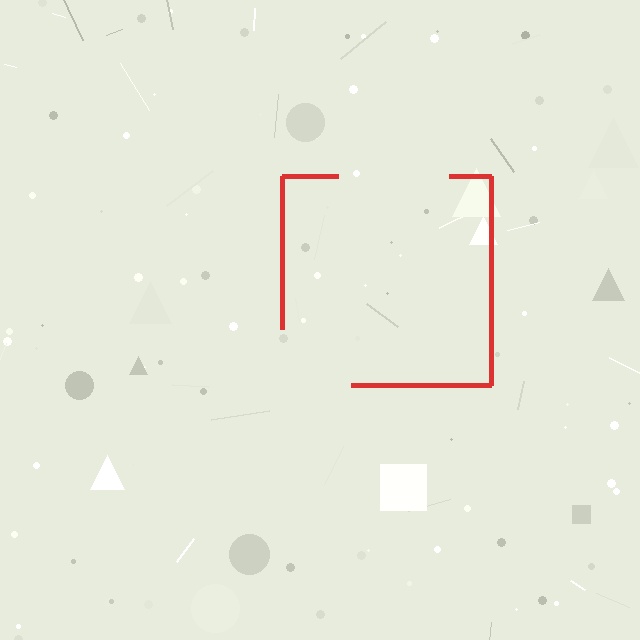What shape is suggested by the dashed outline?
The dashed outline suggests a square.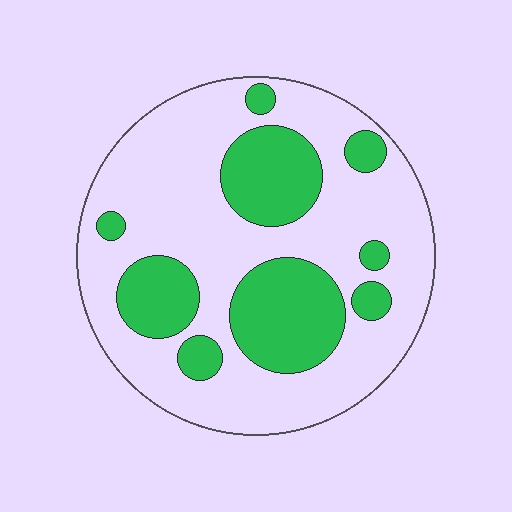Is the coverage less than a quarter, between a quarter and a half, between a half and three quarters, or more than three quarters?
Between a quarter and a half.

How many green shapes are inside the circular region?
9.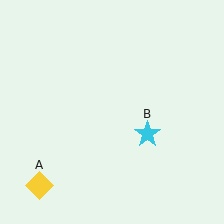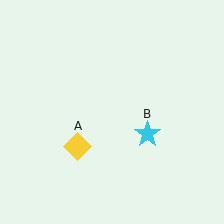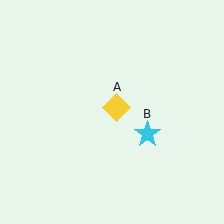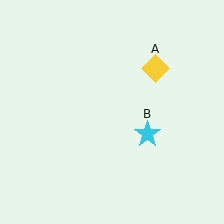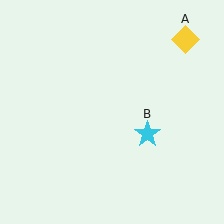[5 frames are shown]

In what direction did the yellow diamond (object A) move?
The yellow diamond (object A) moved up and to the right.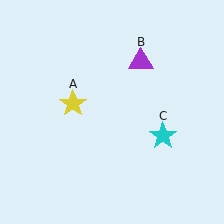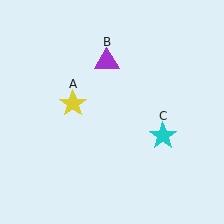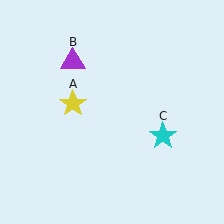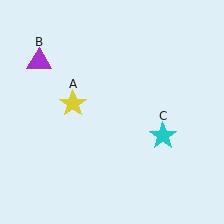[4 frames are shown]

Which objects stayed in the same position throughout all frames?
Yellow star (object A) and cyan star (object C) remained stationary.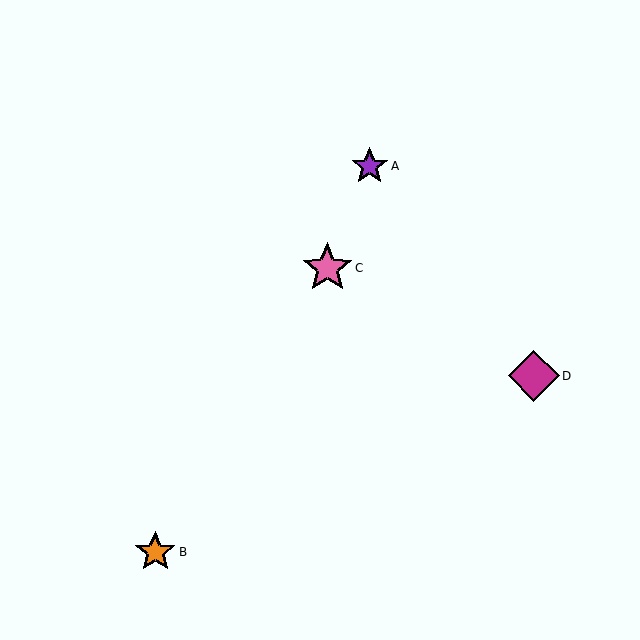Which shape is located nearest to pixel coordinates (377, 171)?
The purple star (labeled A) at (370, 166) is nearest to that location.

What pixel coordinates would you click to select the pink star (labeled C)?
Click at (327, 268) to select the pink star C.